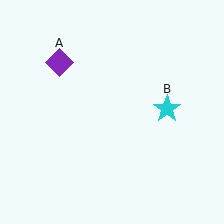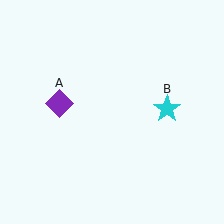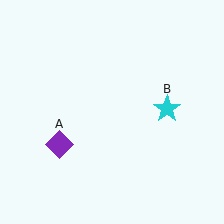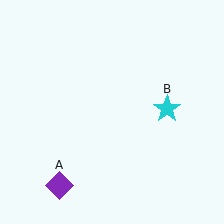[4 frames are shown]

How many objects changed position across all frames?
1 object changed position: purple diamond (object A).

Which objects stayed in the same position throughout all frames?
Cyan star (object B) remained stationary.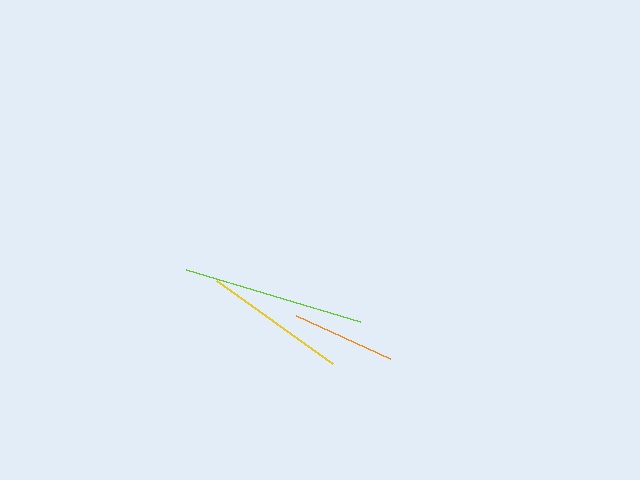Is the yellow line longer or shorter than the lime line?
The lime line is longer than the yellow line.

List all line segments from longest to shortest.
From longest to shortest: lime, yellow, orange.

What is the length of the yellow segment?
The yellow segment is approximately 142 pixels long.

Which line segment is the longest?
The lime line is the longest at approximately 182 pixels.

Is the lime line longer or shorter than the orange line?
The lime line is longer than the orange line.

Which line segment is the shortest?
The orange line is the shortest at approximately 103 pixels.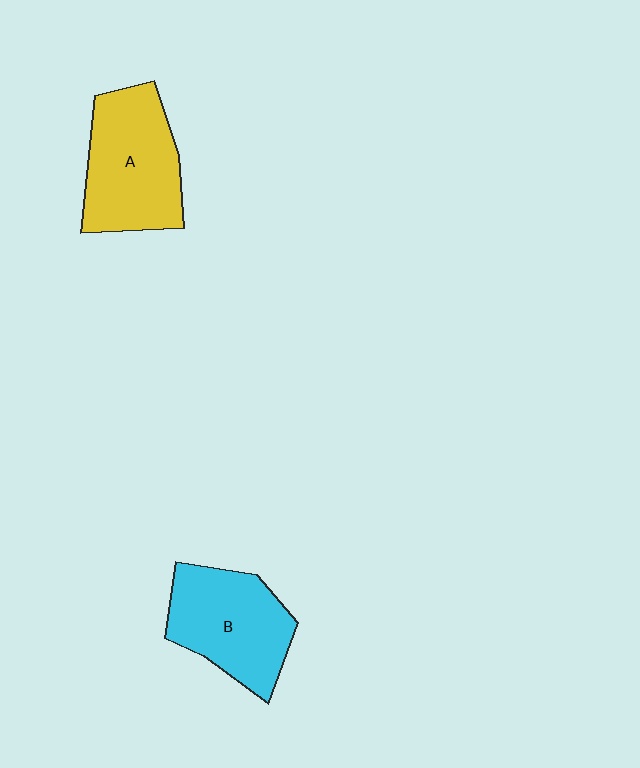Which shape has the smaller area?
Shape B (cyan).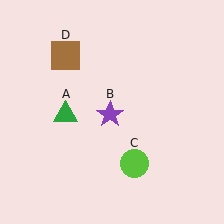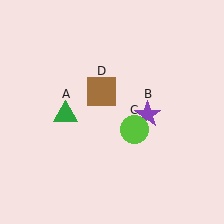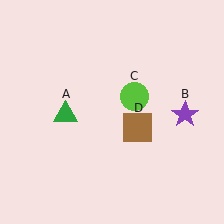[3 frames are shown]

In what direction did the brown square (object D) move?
The brown square (object D) moved down and to the right.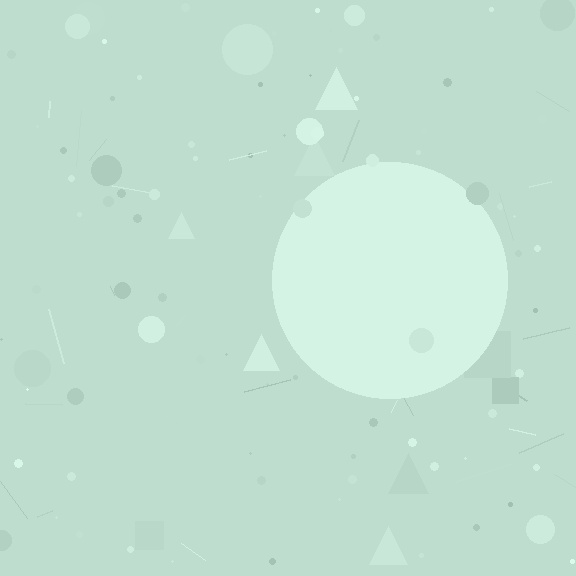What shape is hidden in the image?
A circle is hidden in the image.